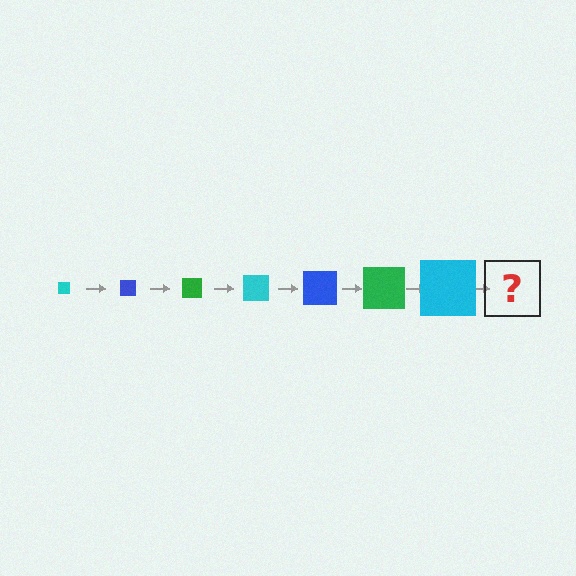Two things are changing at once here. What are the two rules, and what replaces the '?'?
The two rules are that the square grows larger each step and the color cycles through cyan, blue, and green. The '?' should be a blue square, larger than the previous one.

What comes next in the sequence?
The next element should be a blue square, larger than the previous one.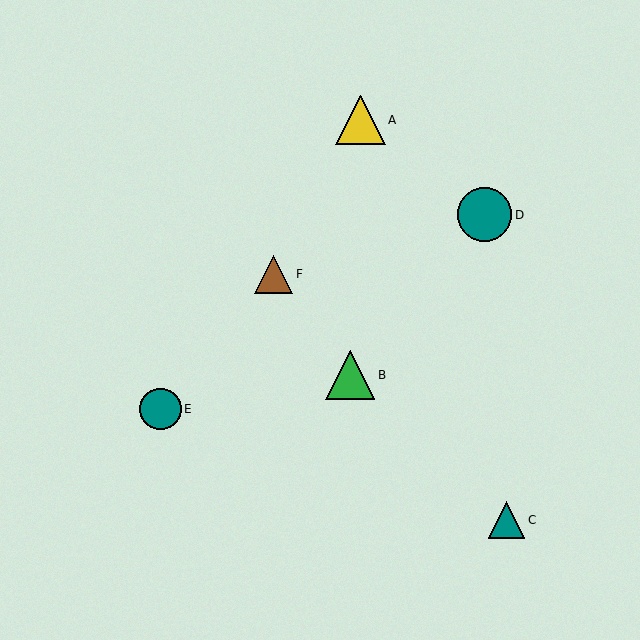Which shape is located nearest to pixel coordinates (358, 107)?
The yellow triangle (labeled A) at (360, 120) is nearest to that location.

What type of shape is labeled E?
Shape E is a teal circle.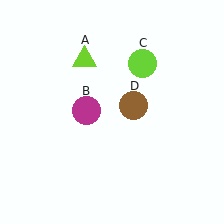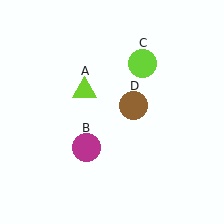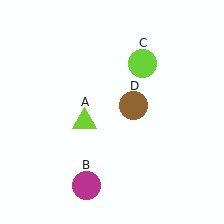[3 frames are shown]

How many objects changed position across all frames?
2 objects changed position: lime triangle (object A), magenta circle (object B).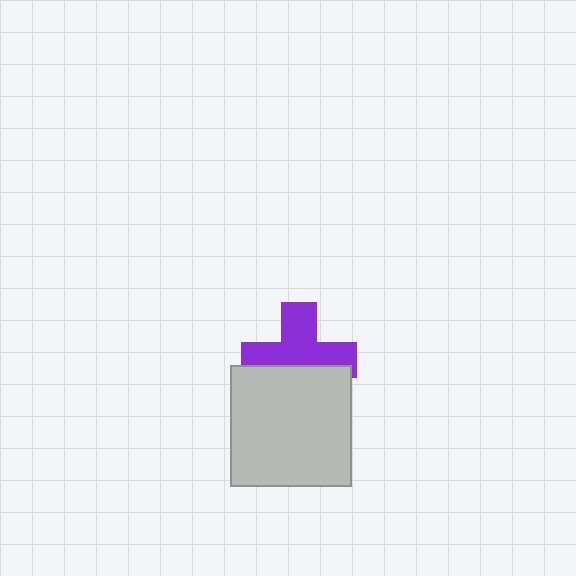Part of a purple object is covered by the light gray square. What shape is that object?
It is a cross.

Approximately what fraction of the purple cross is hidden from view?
Roughly 39% of the purple cross is hidden behind the light gray square.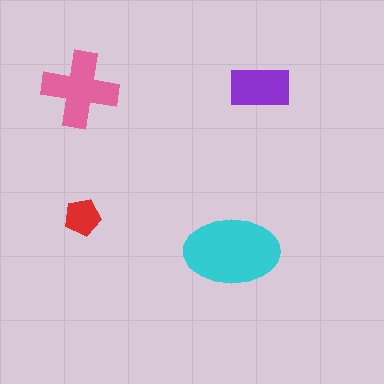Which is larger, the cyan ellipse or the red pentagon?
The cyan ellipse.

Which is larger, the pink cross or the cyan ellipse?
The cyan ellipse.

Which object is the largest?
The cyan ellipse.